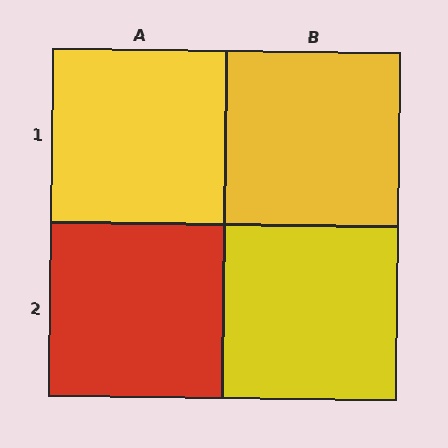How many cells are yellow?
3 cells are yellow.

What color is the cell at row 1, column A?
Yellow.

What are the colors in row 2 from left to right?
Red, yellow.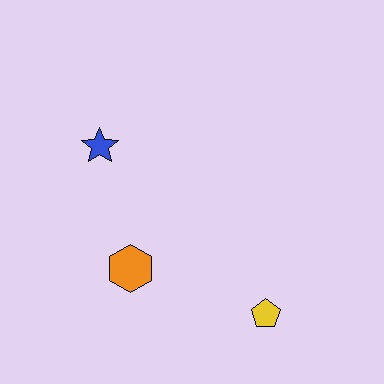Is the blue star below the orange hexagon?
No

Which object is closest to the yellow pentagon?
The orange hexagon is closest to the yellow pentagon.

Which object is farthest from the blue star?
The yellow pentagon is farthest from the blue star.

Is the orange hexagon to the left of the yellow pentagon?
Yes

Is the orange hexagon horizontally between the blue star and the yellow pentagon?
Yes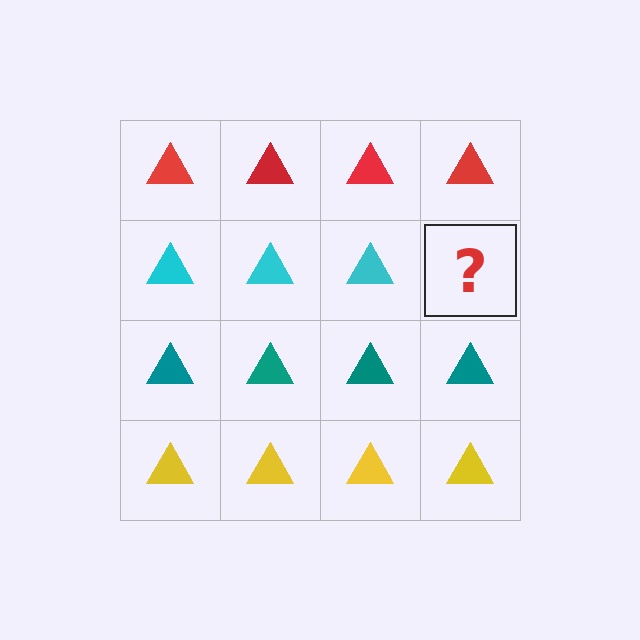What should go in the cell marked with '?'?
The missing cell should contain a cyan triangle.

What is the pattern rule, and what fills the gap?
The rule is that each row has a consistent color. The gap should be filled with a cyan triangle.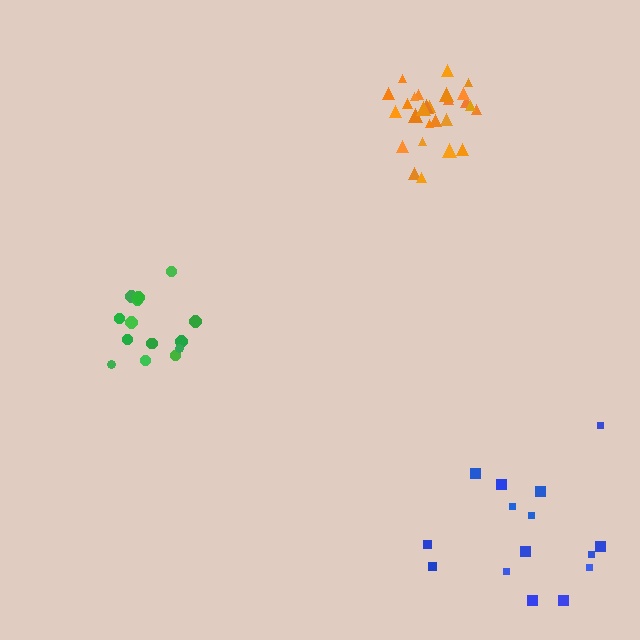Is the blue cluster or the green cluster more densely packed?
Green.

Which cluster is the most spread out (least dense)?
Blue.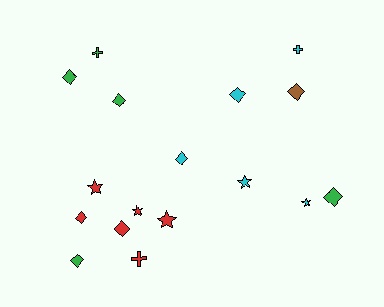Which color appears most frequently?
Red, with 6 objects.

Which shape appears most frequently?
Diamond, with 9 objects.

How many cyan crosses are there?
There is 1 cyan cross.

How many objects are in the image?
There are 17 objects.